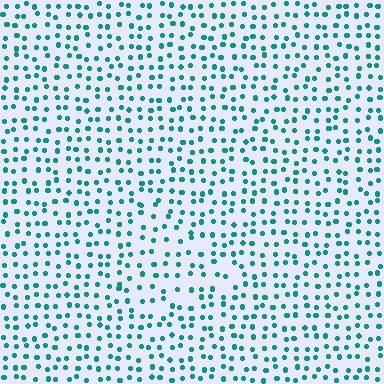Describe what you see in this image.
The image contains small teal elements arranged at two different densities. A triangle-shaped region is visible where the elements are less densely packed than the surrounding area.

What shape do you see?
I see a triangle.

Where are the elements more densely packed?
The elements are more densely packed outside the triangle boundary.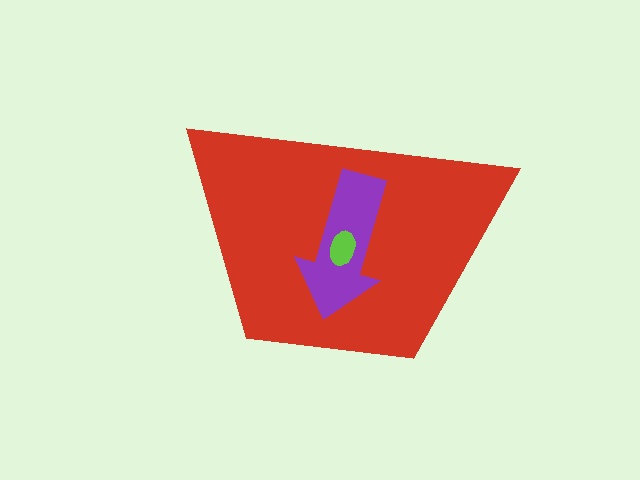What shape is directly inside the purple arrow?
The lime ellipse.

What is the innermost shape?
The lime ellipse.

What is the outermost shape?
The red trapezoid.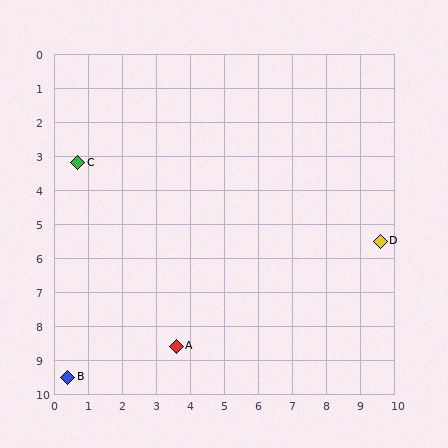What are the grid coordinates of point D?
Point D is at approximately (9.6, 5.5).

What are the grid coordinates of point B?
Point B is at approximately (0.4, 9.5).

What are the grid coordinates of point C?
Point C is at approximately (0.7, 3.2).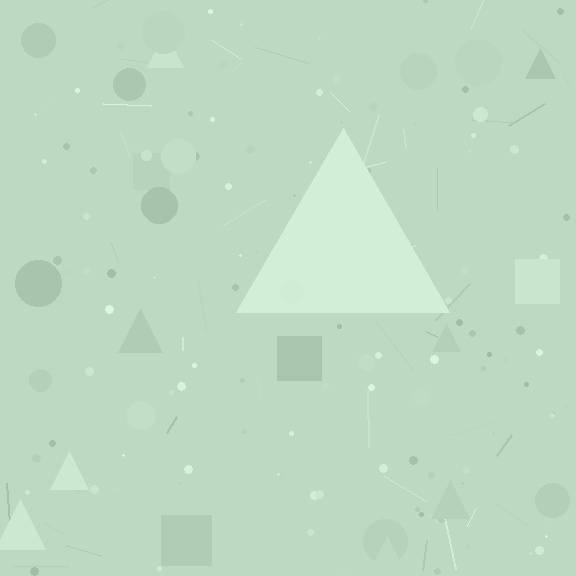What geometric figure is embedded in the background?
A triangle is embedded in the background.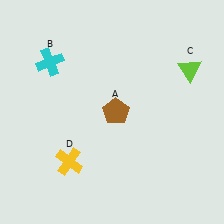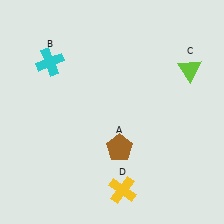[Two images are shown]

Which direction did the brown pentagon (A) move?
The brown pentagon (A) moved down.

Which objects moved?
The objects that moved are: the brown pentagon (A), the yellow cross (D).